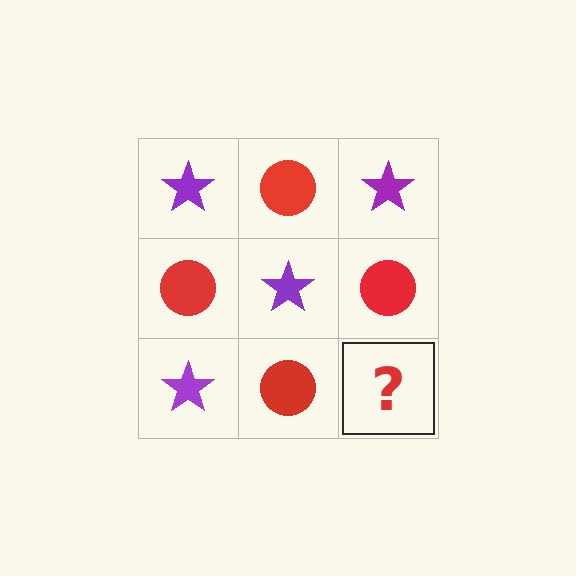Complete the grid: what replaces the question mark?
The question mark should be replaced with a purple star.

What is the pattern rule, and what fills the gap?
The rule is that it alternates purple star and red circle in a checkerboard pattern. The gap should be filled with a purple star.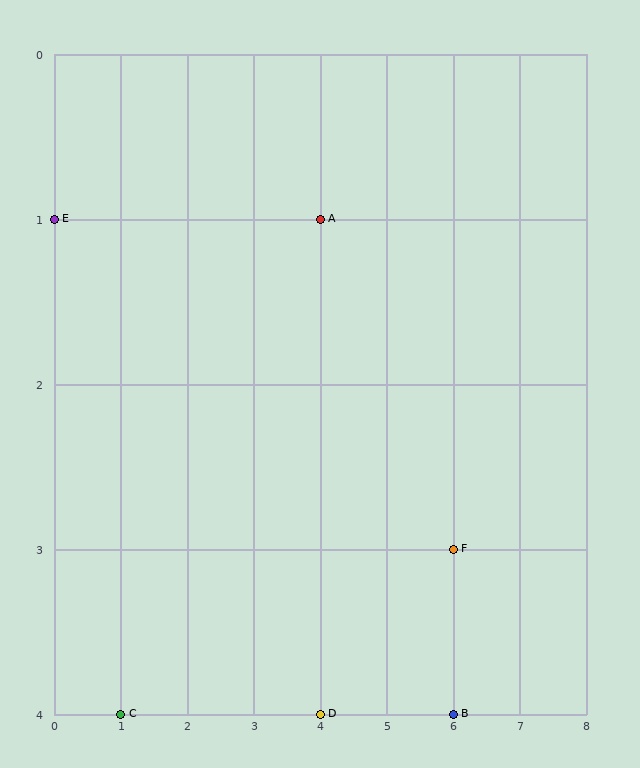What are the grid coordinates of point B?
Point B is at grid coordinates (6, 4).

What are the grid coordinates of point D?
Point D is at grid coordinates (4, 4).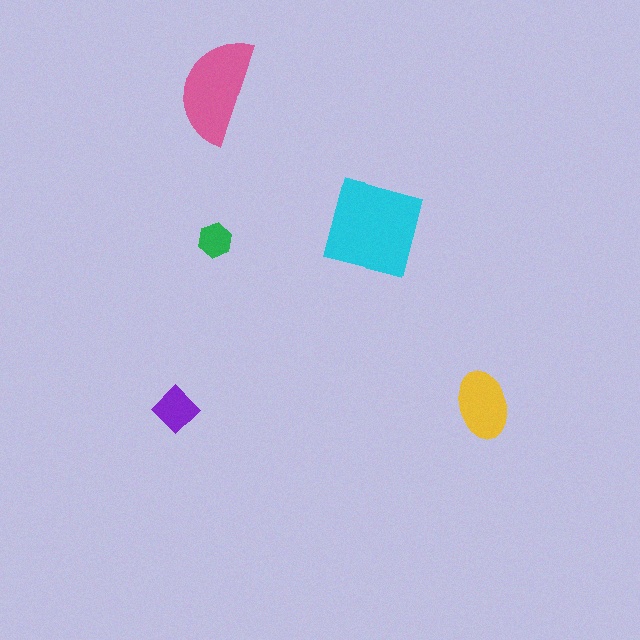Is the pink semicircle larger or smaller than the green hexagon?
Larger.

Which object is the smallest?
The green hexagon.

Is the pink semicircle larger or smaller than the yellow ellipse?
Larger.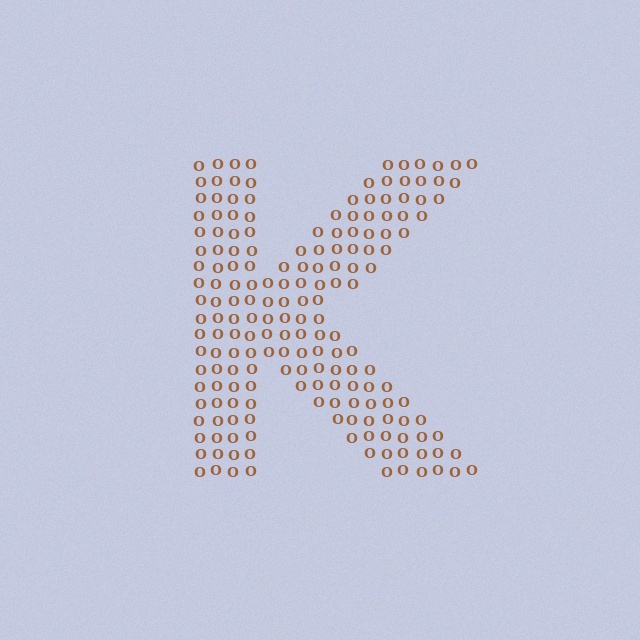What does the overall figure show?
The overall figure shows the letter K.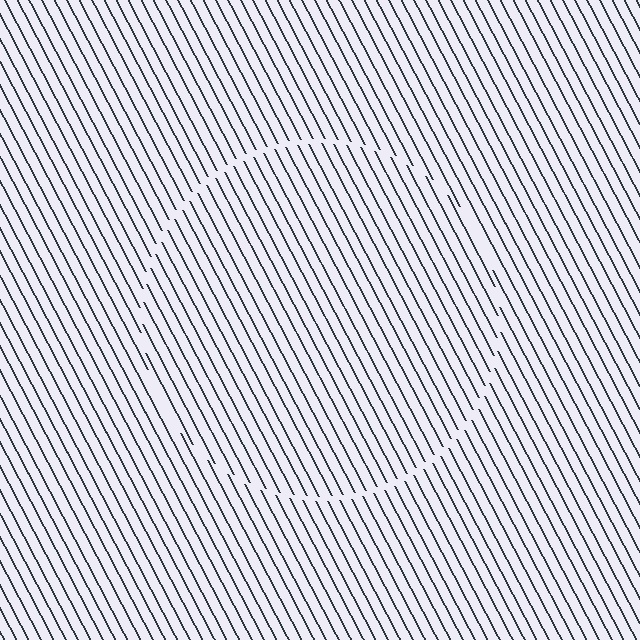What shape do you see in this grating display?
An illusory circle. The interior of the shape contains the same grating, shifted by half a period — the contour is defined by the phase discontinuity where line-ends from the inner and outer gratings abut.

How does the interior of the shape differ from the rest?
The interior of the shape contains the same grating, shifted by half a period — the contour is defined by the phase discontinuity where line-ends from the inner and outer gratings abut.